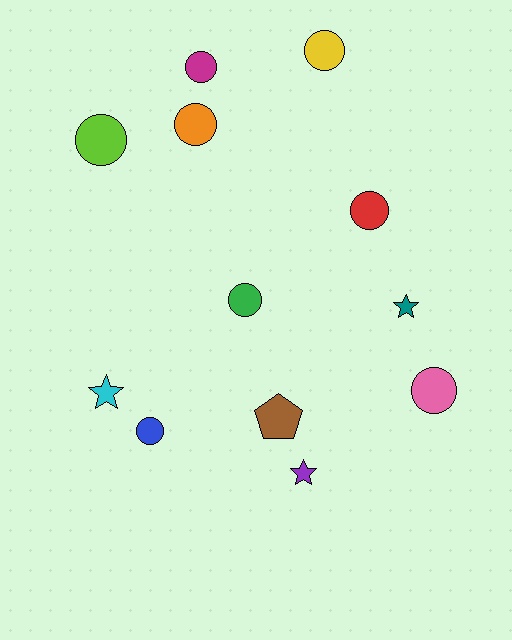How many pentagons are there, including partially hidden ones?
There is 1 pentagon.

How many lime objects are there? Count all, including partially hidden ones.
There is 1 lime object.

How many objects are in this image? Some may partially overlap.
There are 12 objects.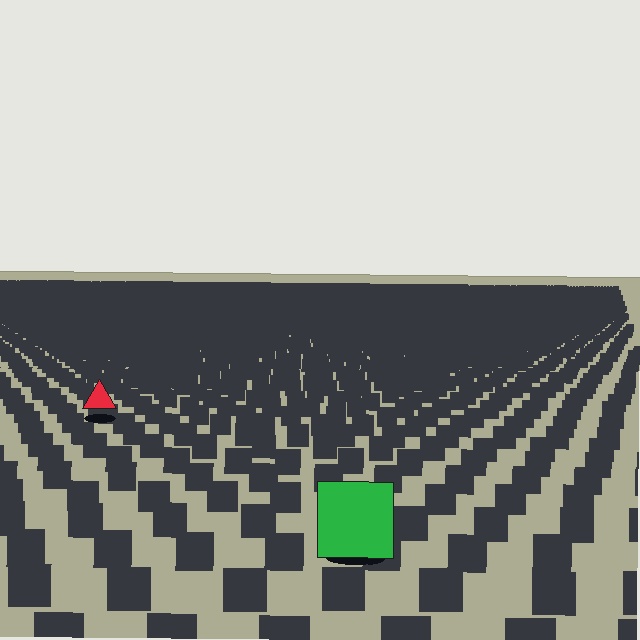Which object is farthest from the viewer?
The red triangle is farthest from the viewer. It appears smaller and the ground texture around it is denser.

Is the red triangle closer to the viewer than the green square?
No. The green square is closer — you can tell from the texture gradient: the ground texture is coarser near it.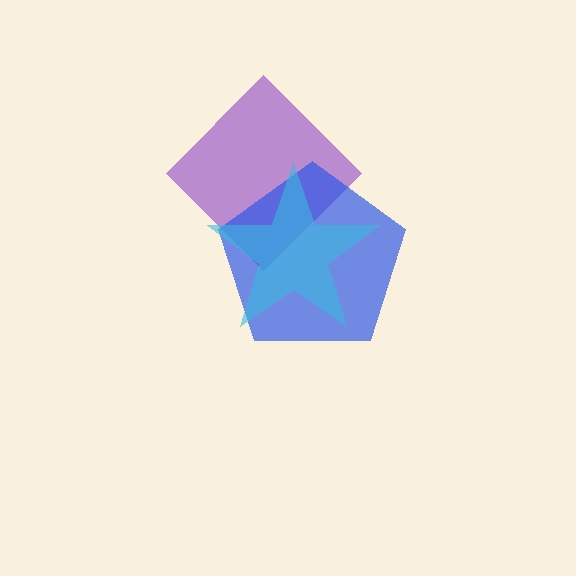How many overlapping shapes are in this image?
There are 3 overlapping shapes in the image.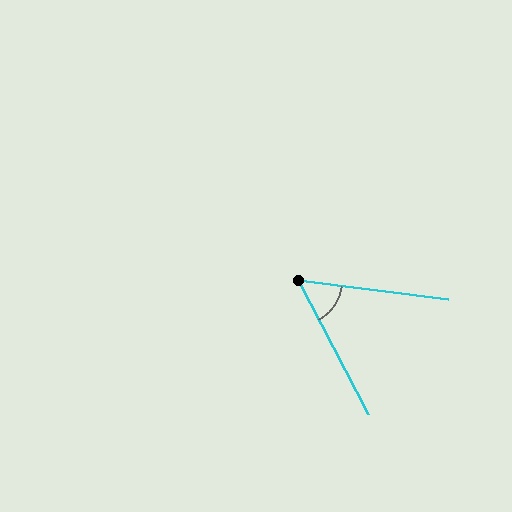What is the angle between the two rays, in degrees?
Approximately 55 degrees.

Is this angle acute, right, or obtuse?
It is acute.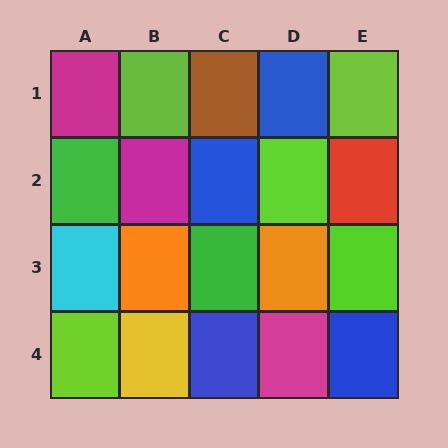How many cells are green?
2 cells are green.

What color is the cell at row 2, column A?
Green.